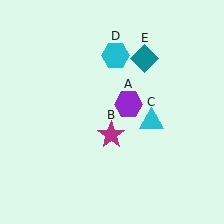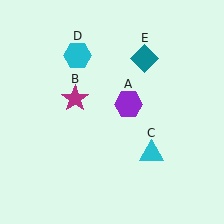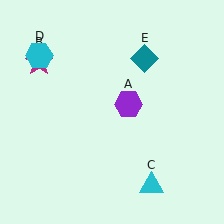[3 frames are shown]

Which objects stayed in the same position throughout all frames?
Purple hexagon (object A) and teal diamond (object E) remained stationary.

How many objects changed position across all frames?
3 objects changed position: magenta star (object B), cyan triangle (object C), cyan hexagon (object D).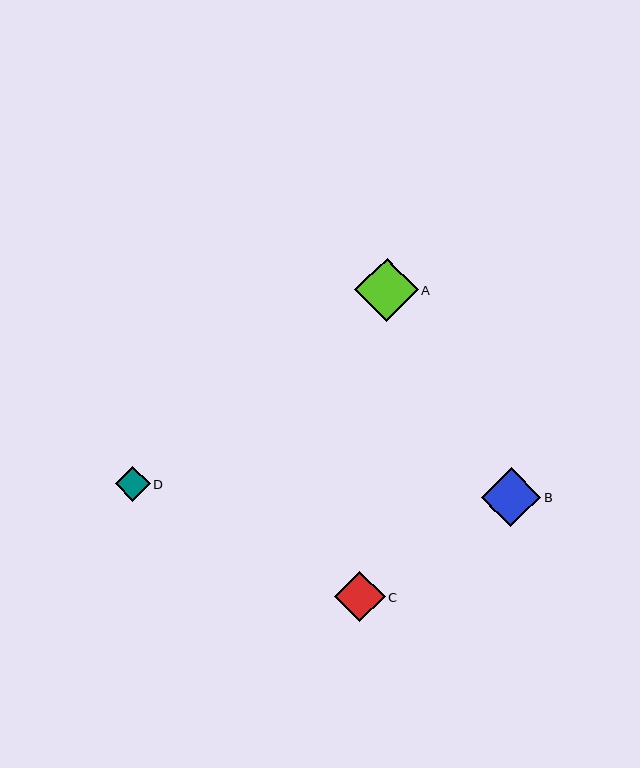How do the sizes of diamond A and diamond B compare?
Diamond A and diamond B are approximately the same size.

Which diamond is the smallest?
Diamond D is the smallest with a size of approximately 35 pixels.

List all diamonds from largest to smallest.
From largest to smallest: A, B, C, D.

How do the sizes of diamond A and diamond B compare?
Diamond A and diamond B are approximately the same size.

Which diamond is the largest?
Diamond A is the largest with a size of approximately 64 pixels.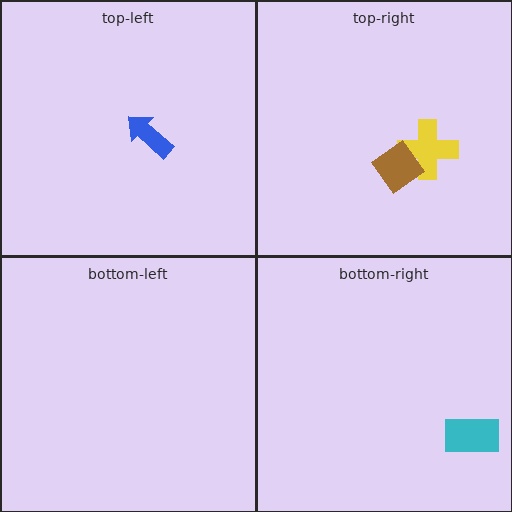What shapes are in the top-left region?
The blue arrow.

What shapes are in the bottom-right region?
The cyan rectangle.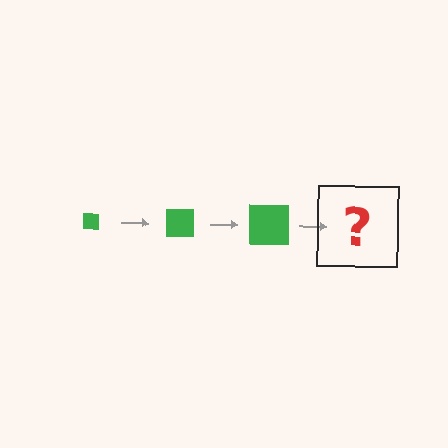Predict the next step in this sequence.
The next step is a green square, larger than the previous one.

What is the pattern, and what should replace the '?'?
The pattern is that the square gets progressively larger each step. The '?' should be a green square, larger than the previous one.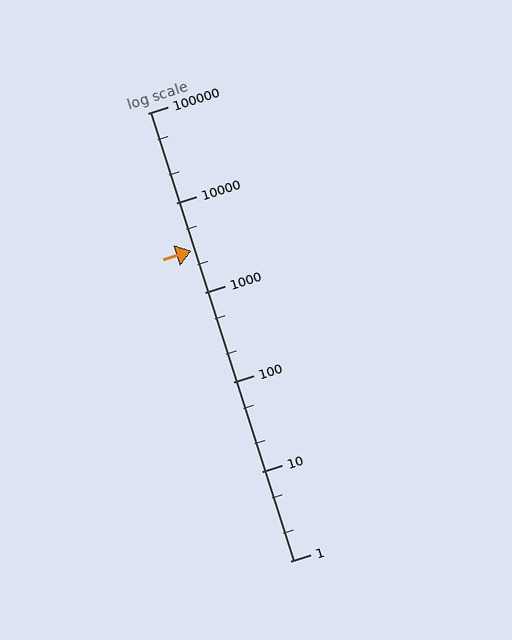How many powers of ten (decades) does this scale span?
The scale spans 5 decades, from 1 to 100000.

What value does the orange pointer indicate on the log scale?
The pointer indicates approximately 2900.